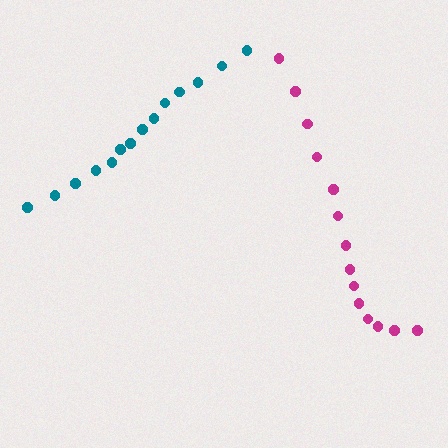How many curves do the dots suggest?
There are 2 distinct paths.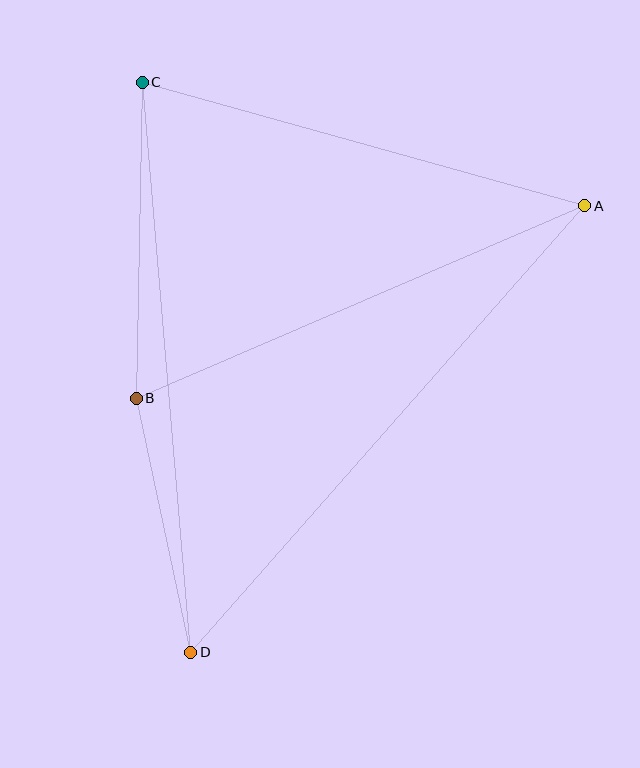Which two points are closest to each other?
Points B and D are closest to each other.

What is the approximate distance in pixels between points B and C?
The distance between B and C is approximately 316 pixels.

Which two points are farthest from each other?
Points A and D are farthest from each other.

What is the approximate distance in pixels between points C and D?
The distance between C and D is approximately 572 pixels.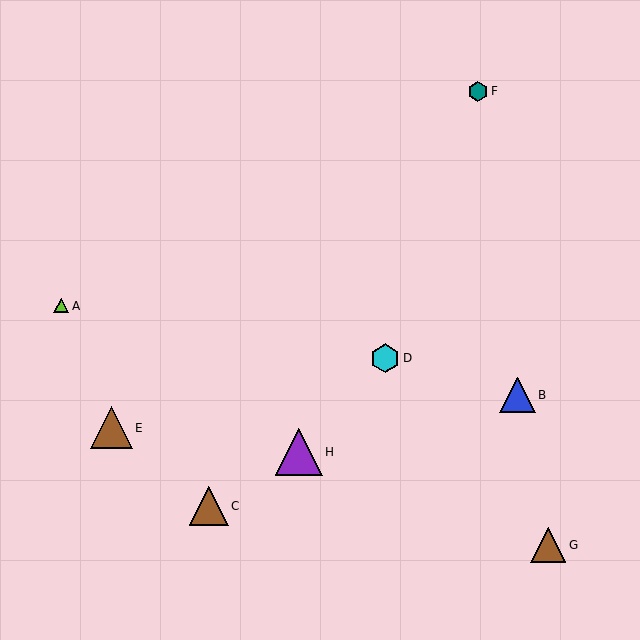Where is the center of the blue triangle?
The center of the blue triangle is at (517, 395).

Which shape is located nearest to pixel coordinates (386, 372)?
The cyan hexagon (labeled D) at (385, 358) is nearest to that location.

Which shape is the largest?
The purple triangle (labeled H) is the largest.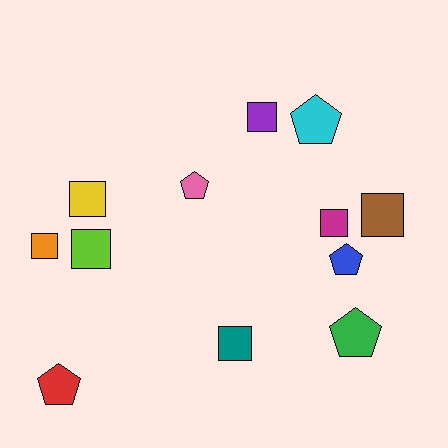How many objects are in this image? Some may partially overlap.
There are 12 objects.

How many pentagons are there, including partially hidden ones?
There are 5 pentagons.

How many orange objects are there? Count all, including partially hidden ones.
There is 1 orange object.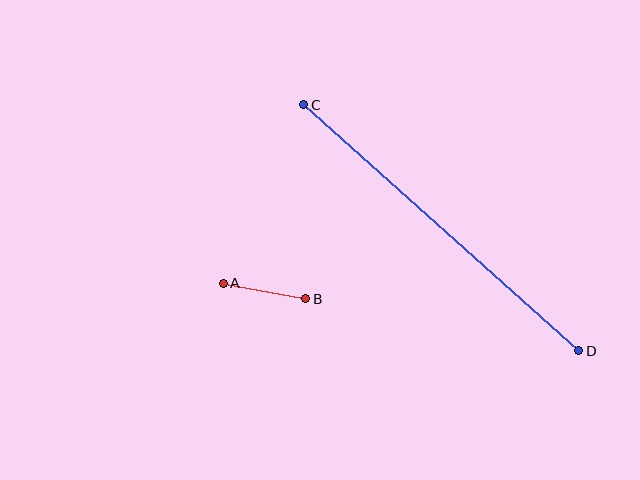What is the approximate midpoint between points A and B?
The midpoint is at approximately (264, 291) pixels.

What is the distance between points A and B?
The distance is approximately 84 pixels.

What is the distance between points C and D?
The distance is approximately 369 pixels.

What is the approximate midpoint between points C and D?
The midpoint is at approximately (441, 228) pixels.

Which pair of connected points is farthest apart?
Points C and D are farthest apart.